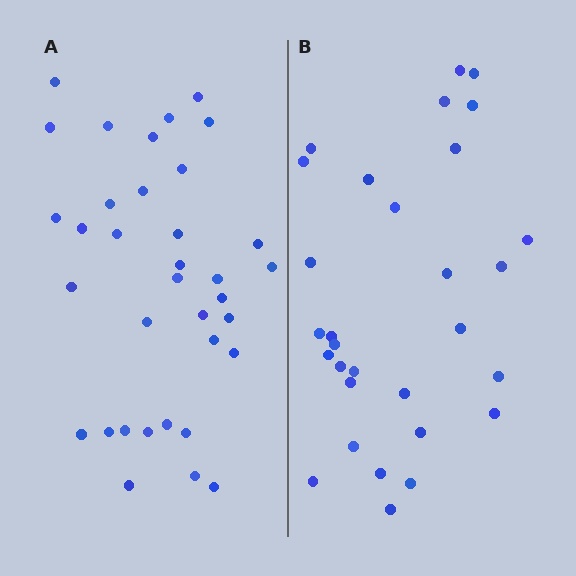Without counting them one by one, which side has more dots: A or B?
Region A (the left region) has more dots.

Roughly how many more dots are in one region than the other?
Region A has about 5 more dots than region B.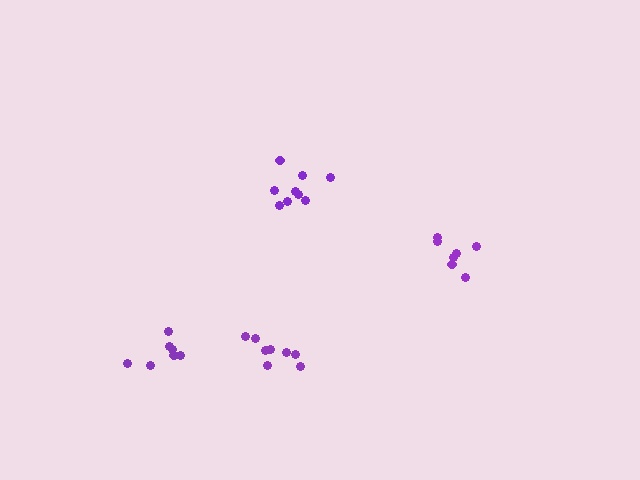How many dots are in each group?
Group 1: 7 dots, Group 2: 7 dots, Group 3: 9 dots, Group 4: 8 dots (31 total).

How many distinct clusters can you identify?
There are 4 distinct clusters.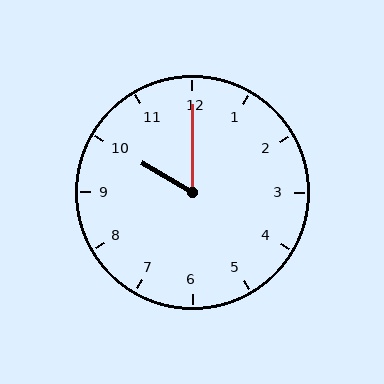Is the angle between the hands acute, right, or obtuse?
It is acute.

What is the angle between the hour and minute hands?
Approximately 60 degrees.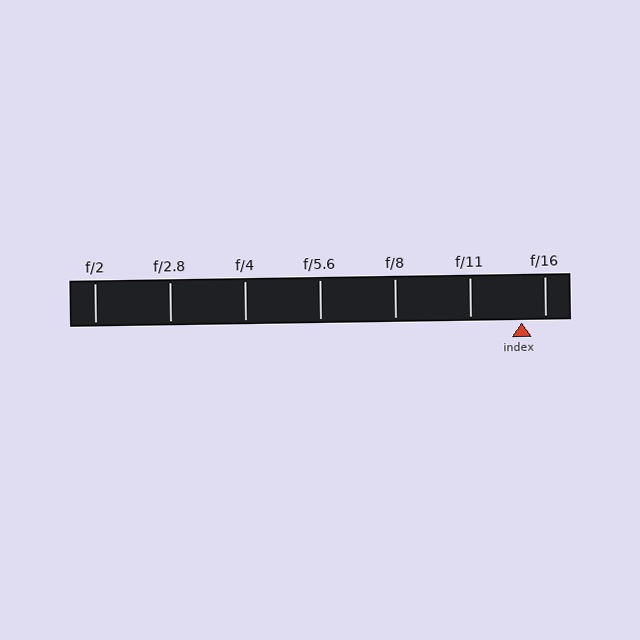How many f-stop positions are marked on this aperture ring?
There are 7 f-stop positions marked.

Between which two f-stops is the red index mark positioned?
The index mark is between f/11 and f/16.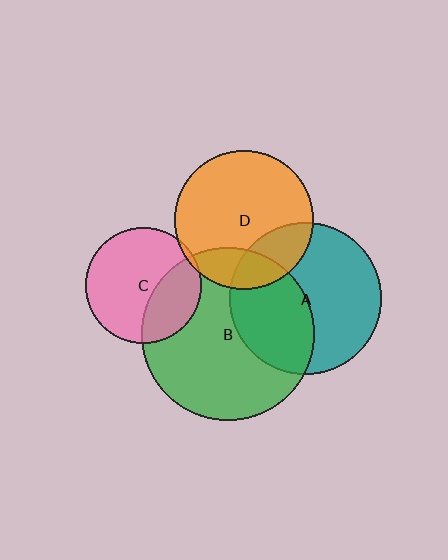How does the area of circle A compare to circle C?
Approximately 1.7 times.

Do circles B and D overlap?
Yes.